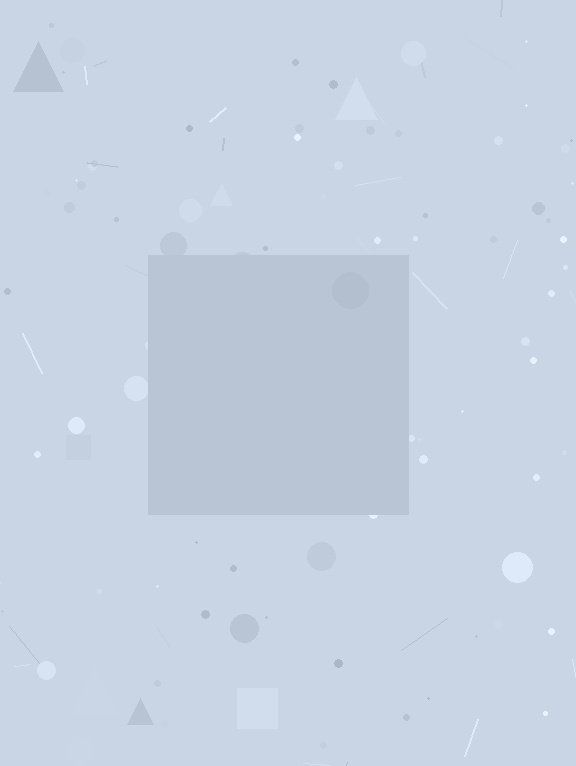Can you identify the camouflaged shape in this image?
The camouflaged shape is a square.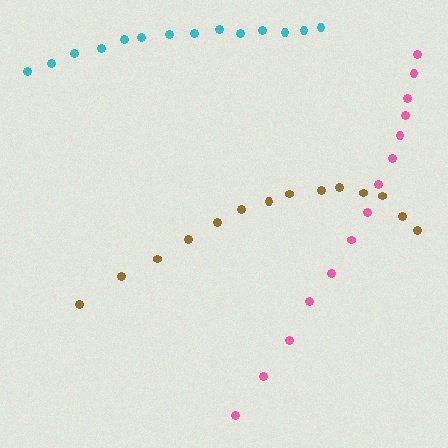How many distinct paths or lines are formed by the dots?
There are 3 distinct paths.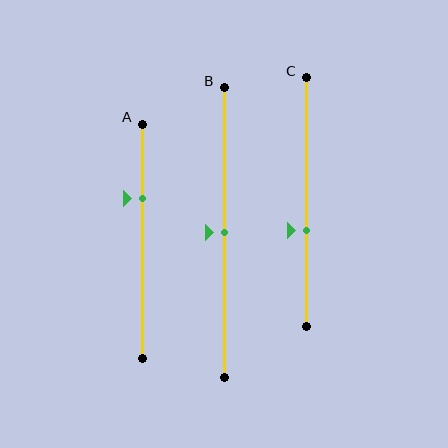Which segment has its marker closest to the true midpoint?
Segment B has its marker closest to the true midpoint.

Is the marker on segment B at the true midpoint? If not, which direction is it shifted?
Yes, the marker on segment B is at the true midpoint.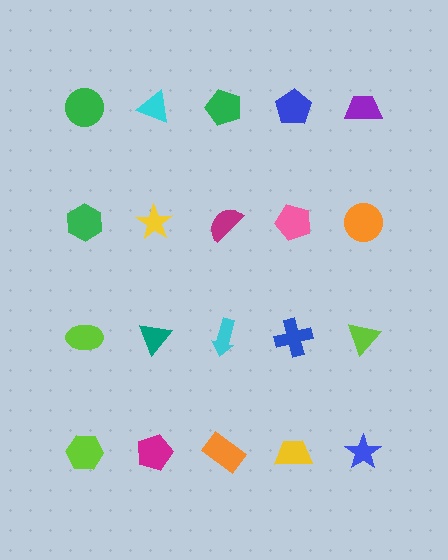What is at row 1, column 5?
A purple trapezoid.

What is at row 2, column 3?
A magenta semicircle.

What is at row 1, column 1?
A green circle.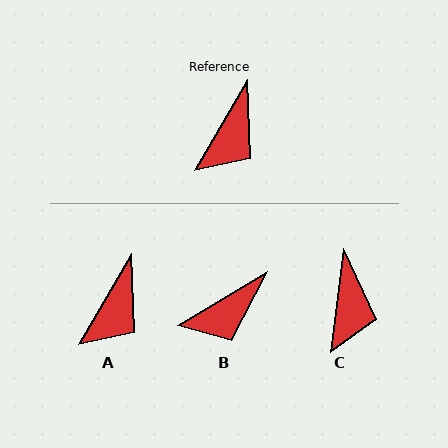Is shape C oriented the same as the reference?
No, it is off by about 23 degrees.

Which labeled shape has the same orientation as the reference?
A.